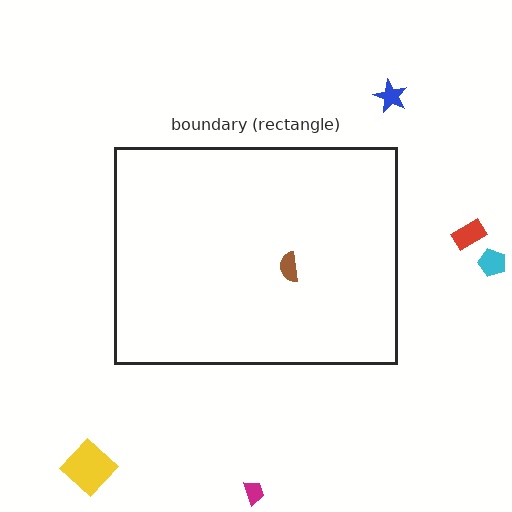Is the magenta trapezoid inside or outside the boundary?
Outside.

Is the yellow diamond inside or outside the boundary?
Outside.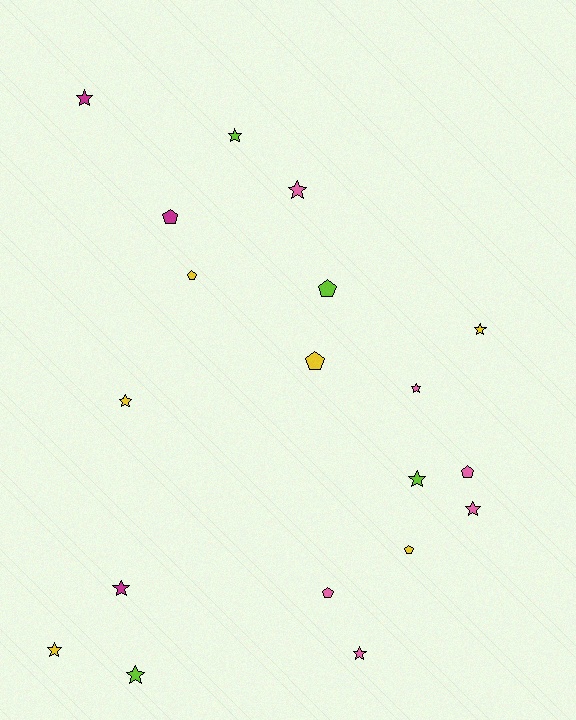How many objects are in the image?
There are 19 objects.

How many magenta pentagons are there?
There is 1 magenta pentagon.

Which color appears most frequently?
Pink, with 6 objects.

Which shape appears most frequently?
Star, with 12 objects.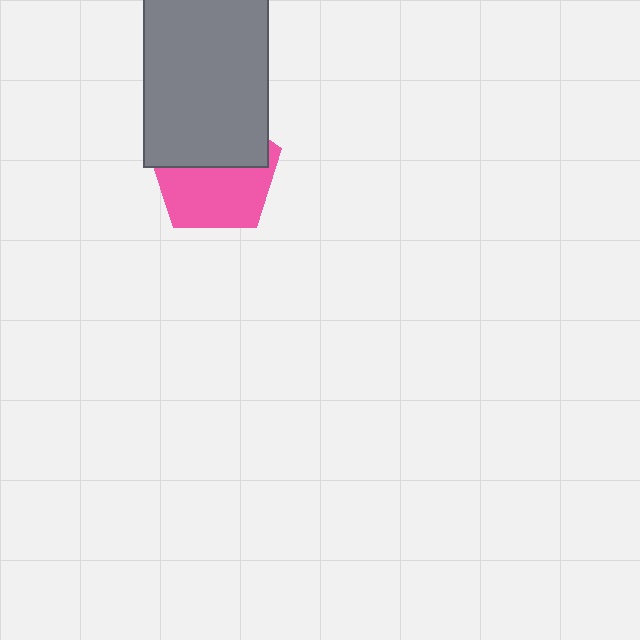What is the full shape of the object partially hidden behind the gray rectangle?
The partially hidden object is a pink pentagon.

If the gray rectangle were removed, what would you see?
You would see the complete pink pentagon.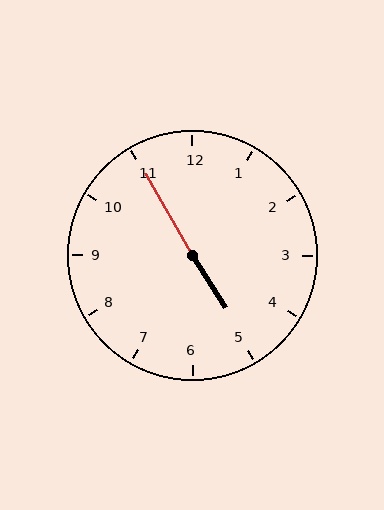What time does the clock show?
4:55.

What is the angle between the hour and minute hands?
Approximately 178 degrees.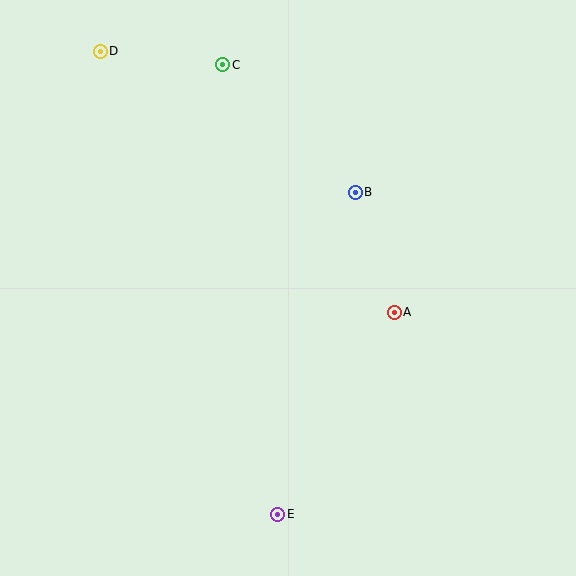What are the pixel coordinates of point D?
Point D is at (100, 51).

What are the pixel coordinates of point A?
Point A is at (394, 312).